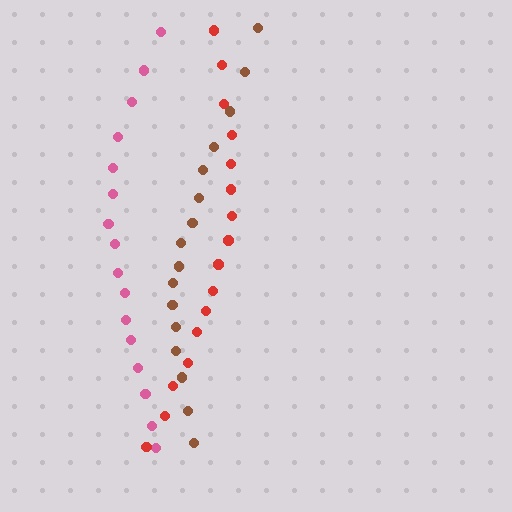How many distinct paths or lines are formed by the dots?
There are 3 distinct paths.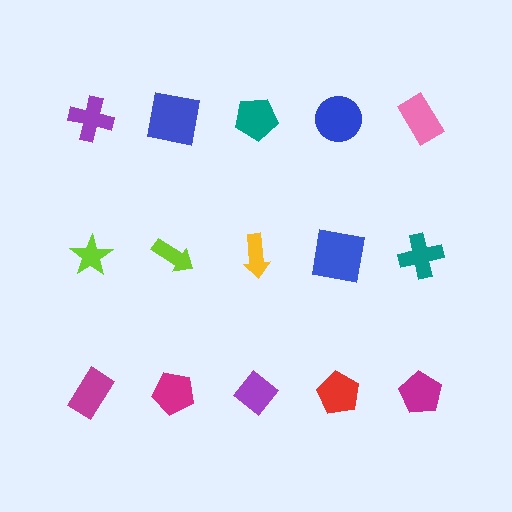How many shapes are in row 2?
5 shapes.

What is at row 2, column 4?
A blue square.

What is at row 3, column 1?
A magenta rectangle.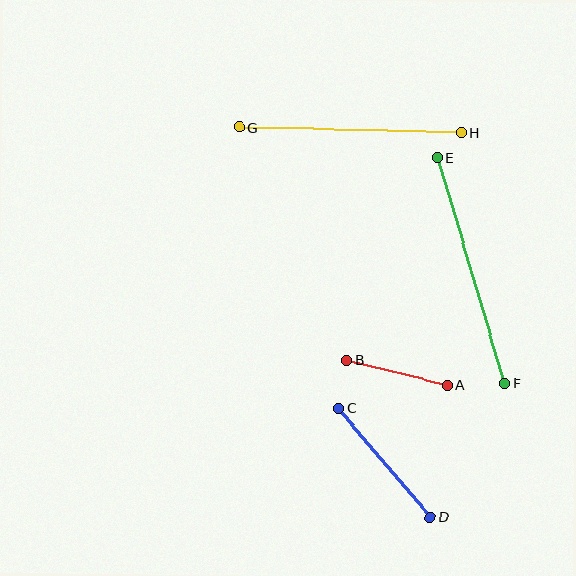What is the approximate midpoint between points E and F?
The midpoint is at approximately (471, 270) pixels.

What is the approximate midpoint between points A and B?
The midpoint is at approximately (397, 372) pixels.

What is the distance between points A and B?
The distance is approximately 103 pixels.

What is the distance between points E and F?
The distance is approximately 236 pixels.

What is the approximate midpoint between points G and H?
The midpoint is at approximately (350, 130) pixels.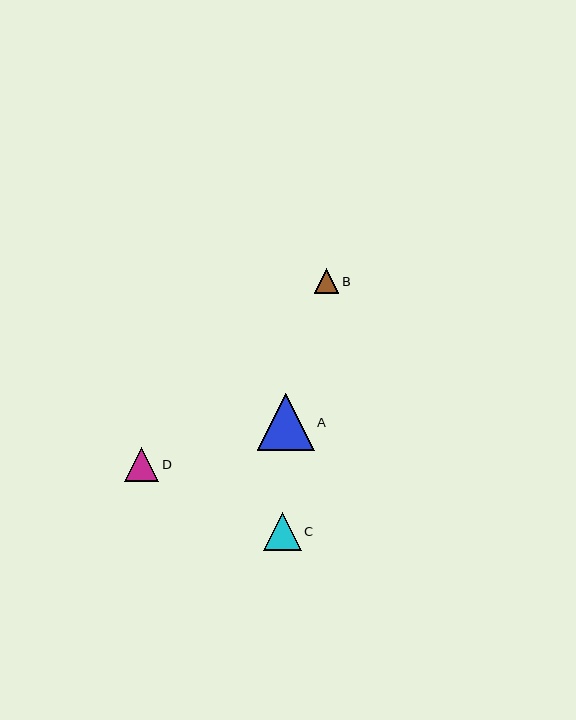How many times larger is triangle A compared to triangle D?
Triangle A is approximately 1.7 times the size of triangle D.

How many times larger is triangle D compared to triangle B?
Triangle D is approximately 1.4 times the size of triangle B.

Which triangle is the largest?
Triangle A is the largest with a size of approximately 57 pixels.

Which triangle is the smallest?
Triangle B is the smallest with a size of approximately 25 pixels.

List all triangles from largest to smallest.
From largest to smallest: A, C, D, B.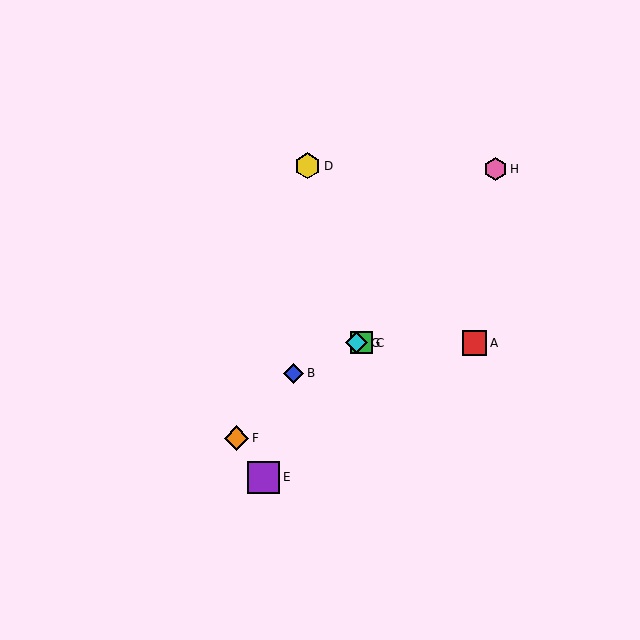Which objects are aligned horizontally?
Objects A, C, G are aligned horizontally.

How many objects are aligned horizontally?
3 objects (A, C, G) are aligned horizontally.